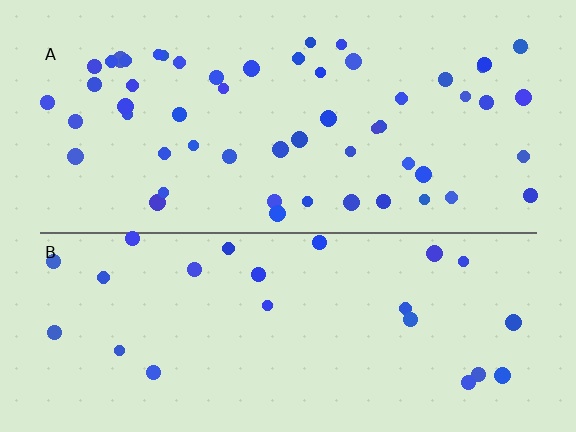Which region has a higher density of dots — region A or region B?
A (the top).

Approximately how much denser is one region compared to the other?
Approximately 2.3× — region A over region B.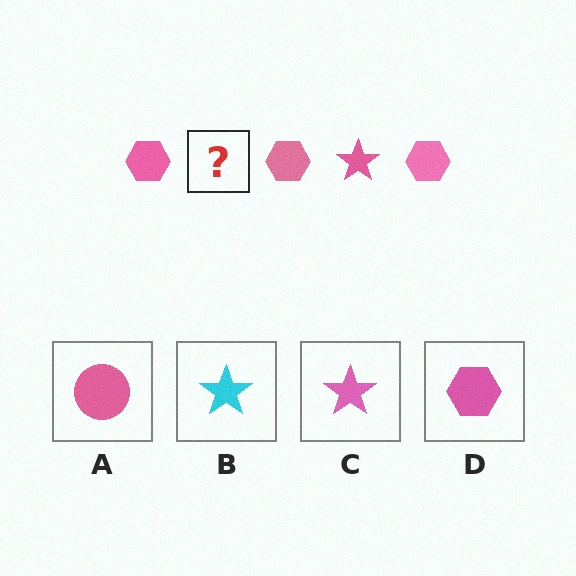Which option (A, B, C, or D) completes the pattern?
C.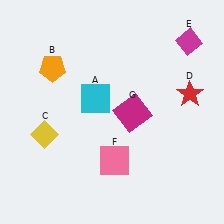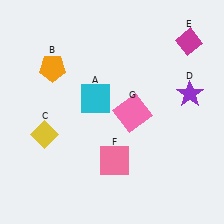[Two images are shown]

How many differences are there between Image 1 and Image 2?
There are 2 differences between the two images.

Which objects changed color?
D changed from red to purple. G changed from magenta to pink.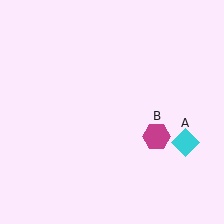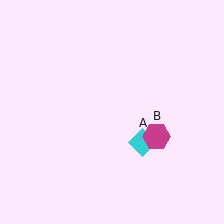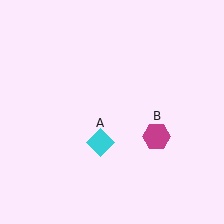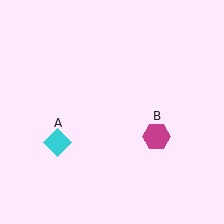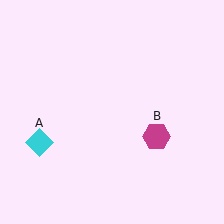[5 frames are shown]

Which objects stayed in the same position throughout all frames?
Magenta hexagon (object B) remained stationary.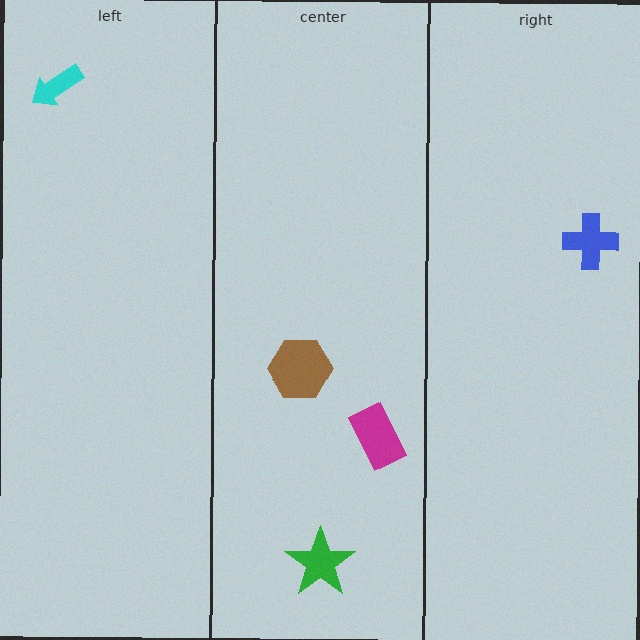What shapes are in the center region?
The green star, the magenta rectangle, the brown hexagon.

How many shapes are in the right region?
1.